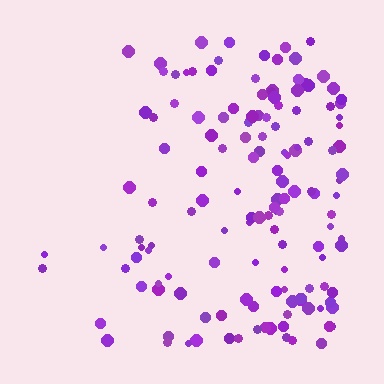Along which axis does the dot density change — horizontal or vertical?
Horizontal.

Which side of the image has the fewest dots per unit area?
The left.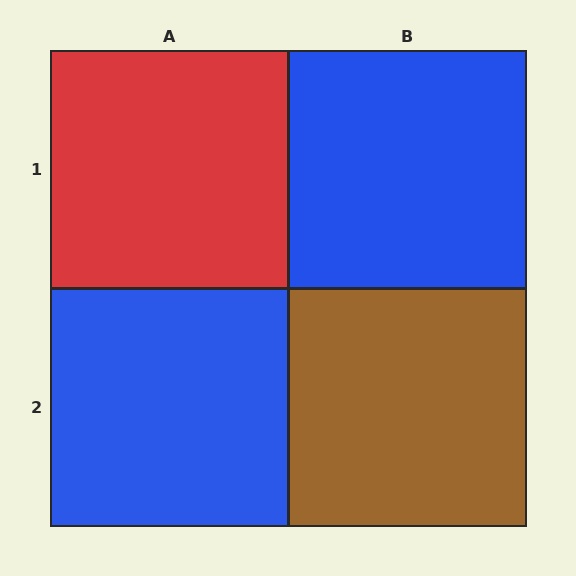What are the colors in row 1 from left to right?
Red, blue.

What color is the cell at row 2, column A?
Blue.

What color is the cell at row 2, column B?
Brown.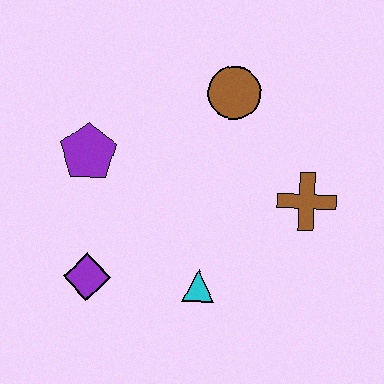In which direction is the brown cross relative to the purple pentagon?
The brown cross is to the right of the purple pentagon.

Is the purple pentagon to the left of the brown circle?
Yes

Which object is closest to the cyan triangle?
The purple diamond is closest to the cyan triangle.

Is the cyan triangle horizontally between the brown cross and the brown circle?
No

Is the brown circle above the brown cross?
Yes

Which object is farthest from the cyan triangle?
The brown circle is farthest from the cyan triangle.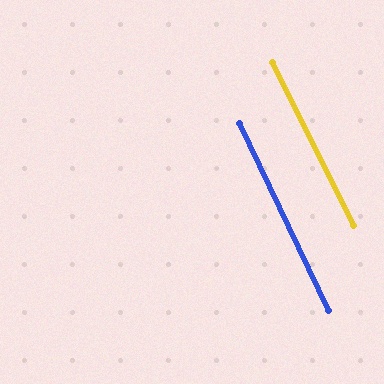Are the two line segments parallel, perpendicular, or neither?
Parallel — their directions differ by only 1.0°.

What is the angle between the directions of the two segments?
Approximately 1 degree.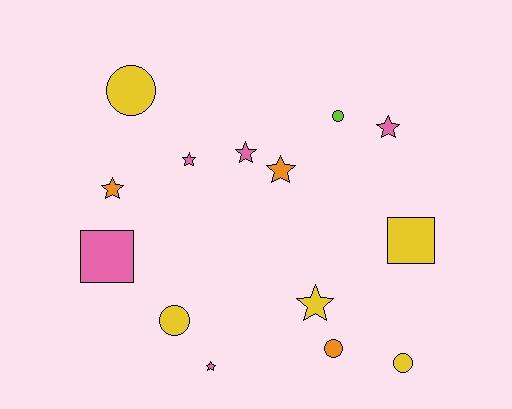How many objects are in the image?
There are 14 objects.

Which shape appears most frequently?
Star, with 7 objects.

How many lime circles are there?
There is 1 lime circle.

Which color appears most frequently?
Pink, with 5 objects.